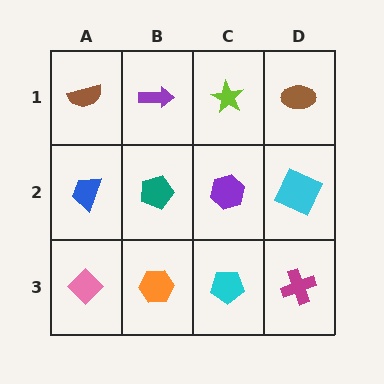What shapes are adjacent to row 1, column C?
A purple hexagon (row 2, column C), a purple arrow (row 1, column B), a brown ellipse (row 1, column D).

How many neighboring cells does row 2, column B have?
4.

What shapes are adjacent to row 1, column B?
A teal pentagon (row 2, column B), a brown semicircle (row 1, column A), a lime star (row 1, column C).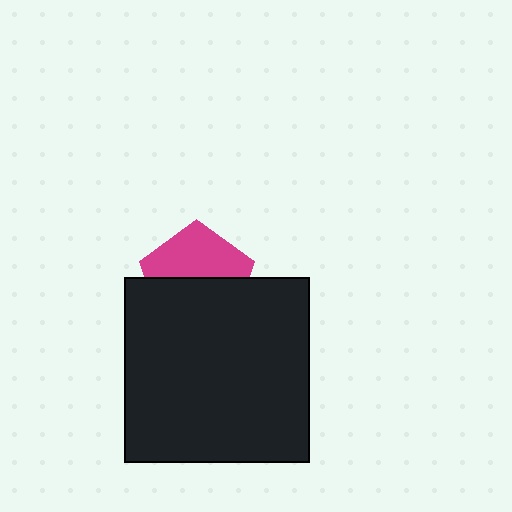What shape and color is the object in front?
The object in front is a black square.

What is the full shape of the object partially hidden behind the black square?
The partially hidden object is a magenta pentagon.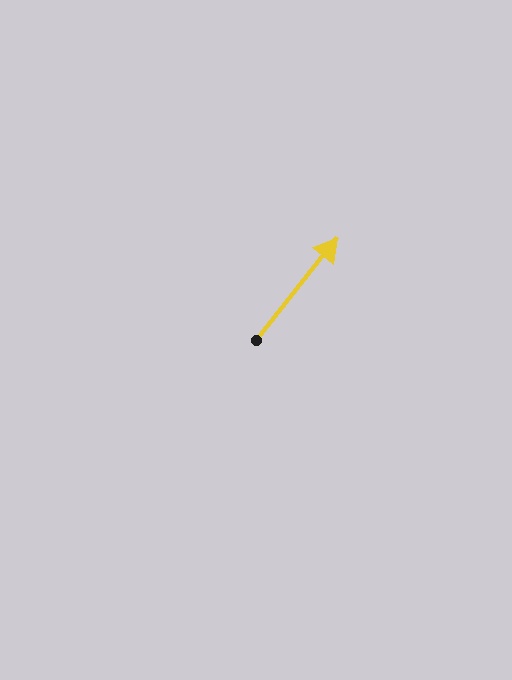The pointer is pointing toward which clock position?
Roughly 1 o'clock.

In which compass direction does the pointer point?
Northeast.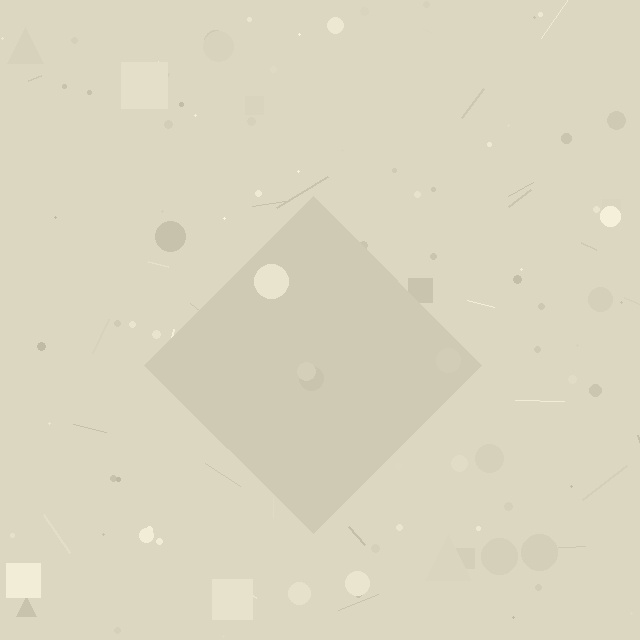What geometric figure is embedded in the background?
A diamond is embedded in the background.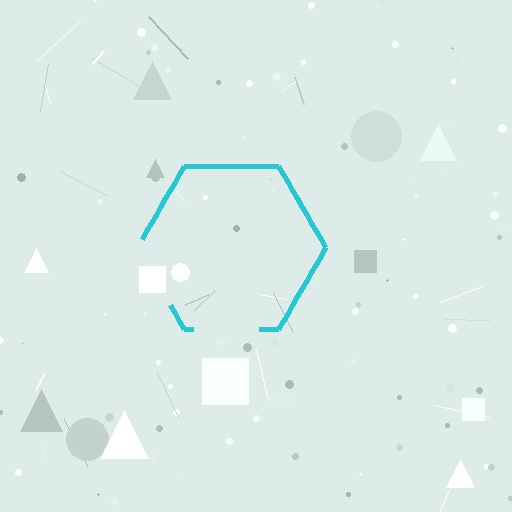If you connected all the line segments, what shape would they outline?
They would outline a hexagon.